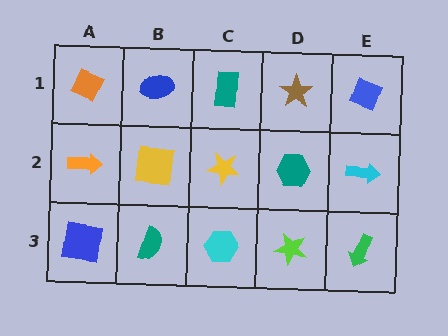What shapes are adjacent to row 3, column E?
A cyan arrow (row 2, column E), a lime star (row 3, column D).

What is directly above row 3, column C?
A yellow star.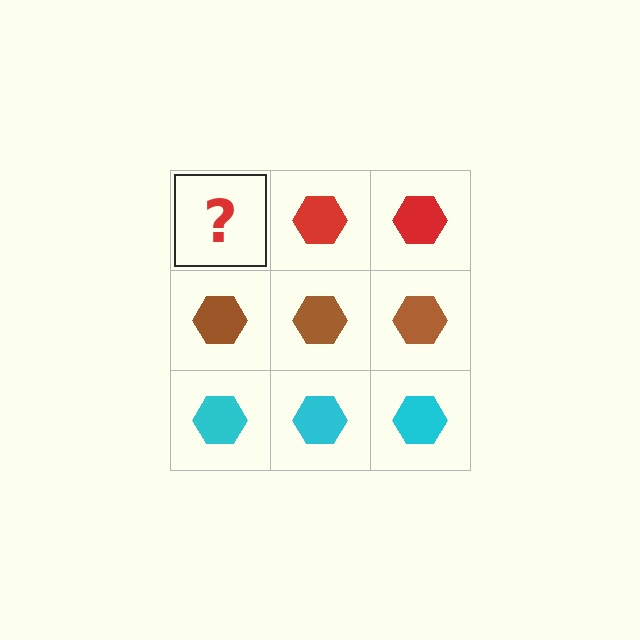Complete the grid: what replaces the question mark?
The question mark should be replaced with a red hexagon.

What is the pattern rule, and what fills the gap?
The rule is that each row has a consistent color. The gap should be filled with a red hexagon.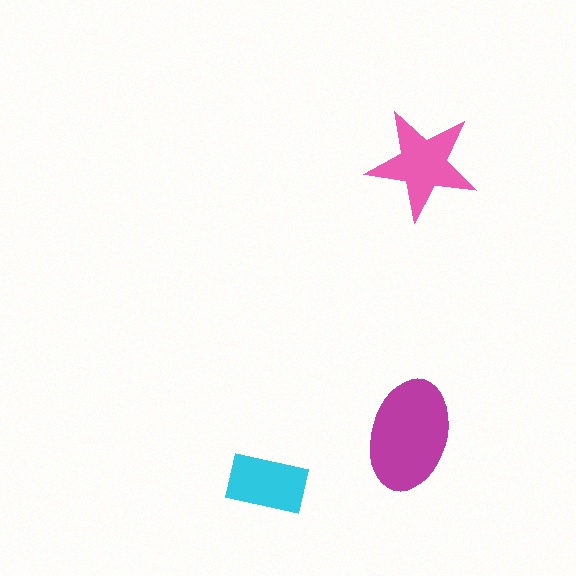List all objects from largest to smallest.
The magenta ellipse, the pink star, the cyan rectangle.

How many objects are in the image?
There are 3 objects in the image.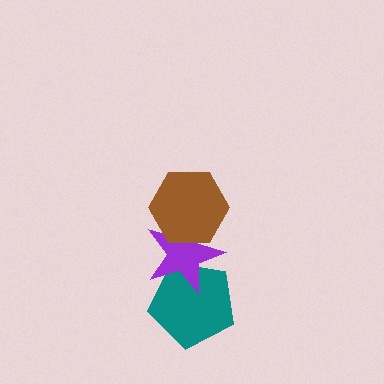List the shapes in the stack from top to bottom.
From top to bottom: the brown hexagon, the purple star, the teal pentagon.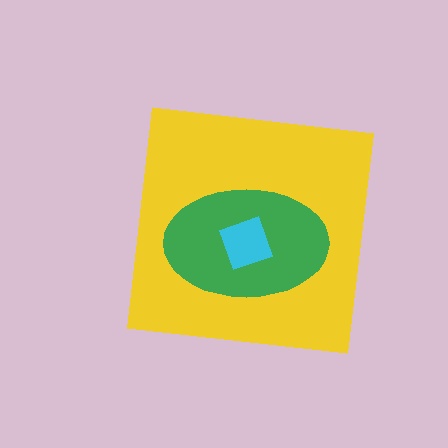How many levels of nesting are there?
3.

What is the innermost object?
The cyan square.